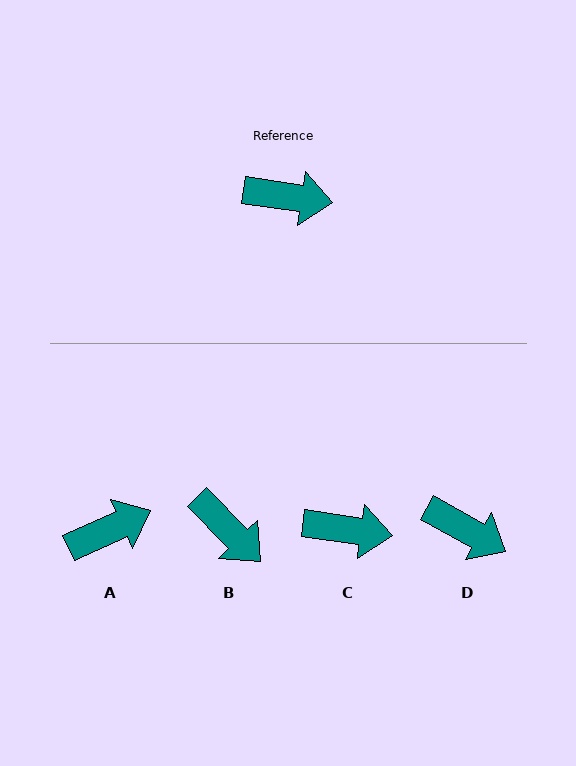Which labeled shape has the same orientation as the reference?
C.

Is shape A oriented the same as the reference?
No, it is off by about 33 degrees.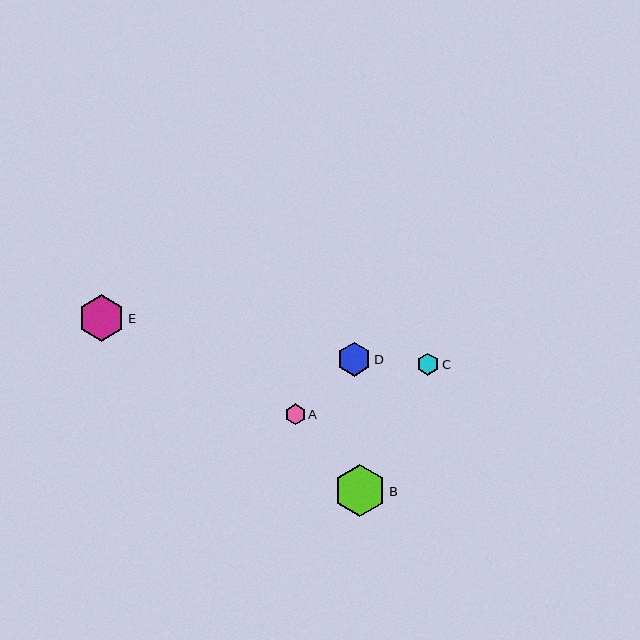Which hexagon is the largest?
Hexagon B is the largest with a size of approximately 52 pixels.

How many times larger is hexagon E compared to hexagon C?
Hexagon E is approximately 2.1 times the size of hexagon C.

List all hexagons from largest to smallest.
From largest to smallest: B, E, D, C, A.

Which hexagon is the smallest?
Hexagon A is the smallest with a size of approximately 21 pixels.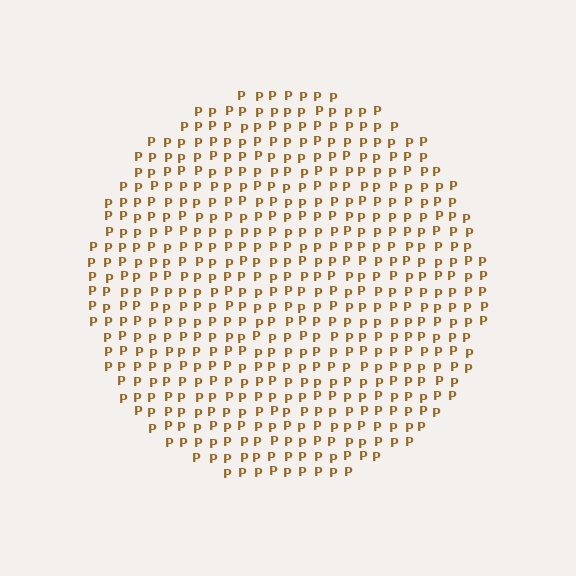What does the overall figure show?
The overall figure shows a circle.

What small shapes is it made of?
It is made of small letter P's.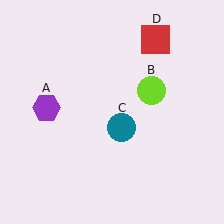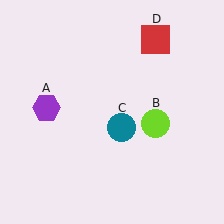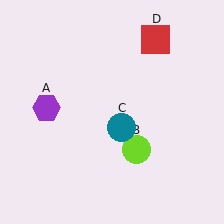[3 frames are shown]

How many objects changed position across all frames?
1 object changed position: lime circle (object B).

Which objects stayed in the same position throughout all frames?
Purple hexagon (object A) and teal circle (object C) and red square (object D) remained stationary.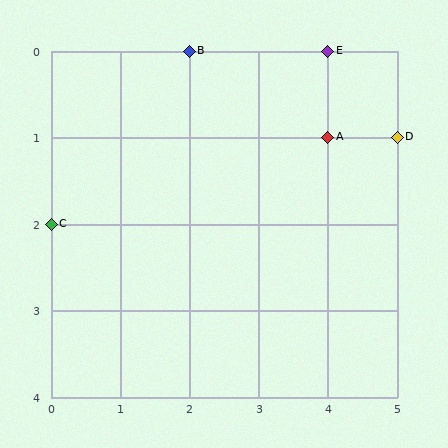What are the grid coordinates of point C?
Point C is at grid coordinates (0, 2).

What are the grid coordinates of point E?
Point E is at grid coordinates (4, 0).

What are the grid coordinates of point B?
Point B is at grid coordinates (2, 0).